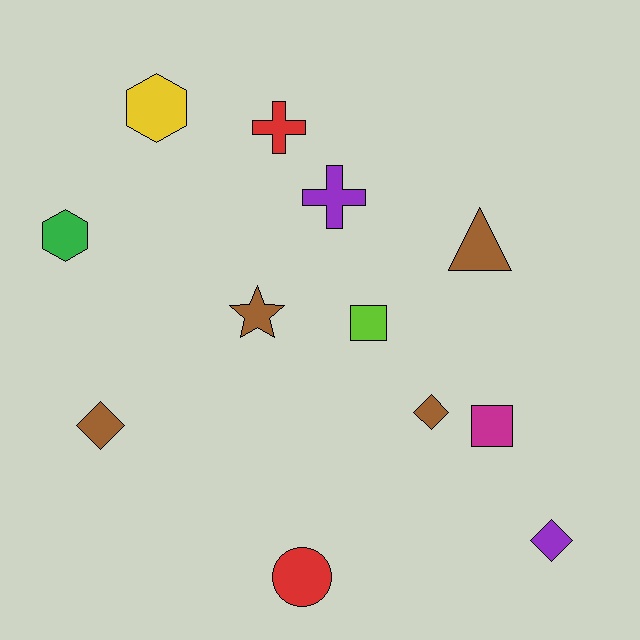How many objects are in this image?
There are 12 objects.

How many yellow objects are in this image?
There is 1 yellow object.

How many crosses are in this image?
There are 2 crosses.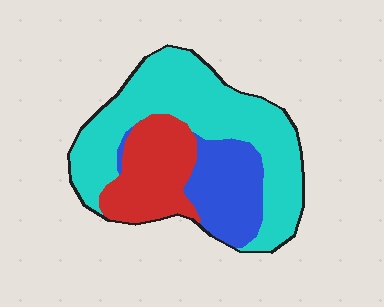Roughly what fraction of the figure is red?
Red covers 24% of the figure.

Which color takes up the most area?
Cyan, at roughly 55%.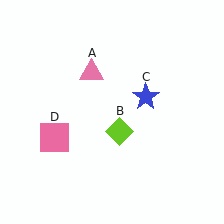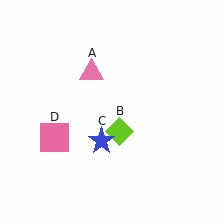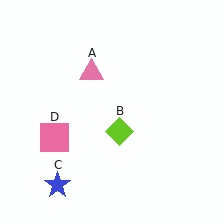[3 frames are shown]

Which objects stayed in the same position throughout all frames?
Pink triangle (object A) and lime diamond (object B) and pink square (object D) remained stationary.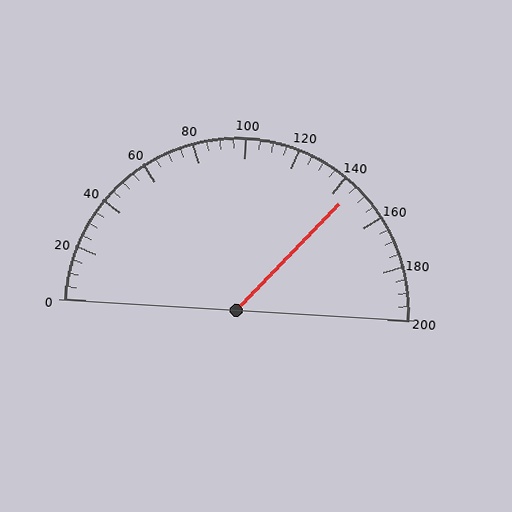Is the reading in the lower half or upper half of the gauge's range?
The reading is in the upper half of the range (0 to 200).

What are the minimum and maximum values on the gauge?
The gauge ranges from 0 to 200.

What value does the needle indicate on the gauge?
The needle indicates approximately 145.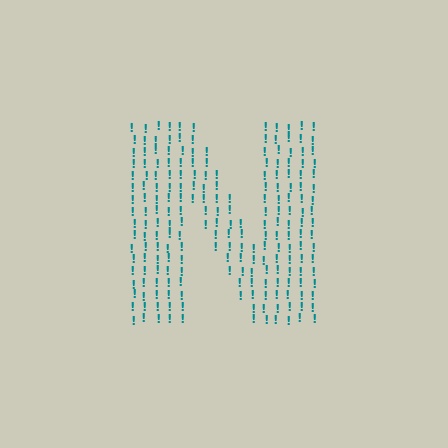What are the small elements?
The small elements are exclamation marks.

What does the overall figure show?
The overall figure shows the letter N.